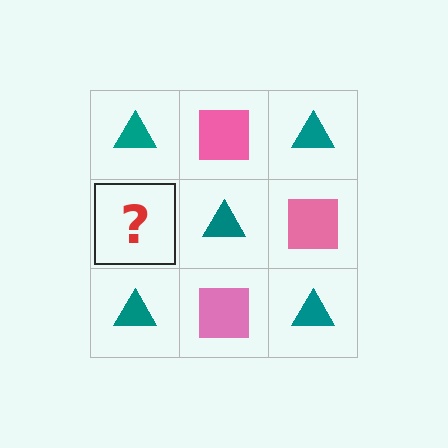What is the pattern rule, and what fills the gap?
The rule is that it alternates teal triangle and pink square in a checkerboard pattern. The gap should be filled with a pink square.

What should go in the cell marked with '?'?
The missing cell should contain a pink square.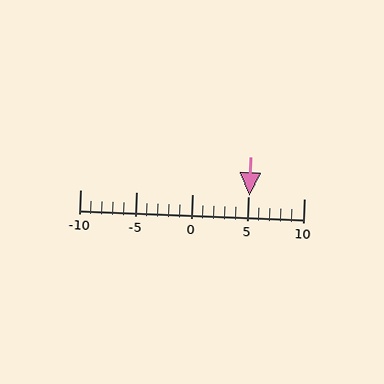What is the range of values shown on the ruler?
The ruler shows values from -10 to 10.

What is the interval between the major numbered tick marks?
The major tick marks are spaced 5 units apart.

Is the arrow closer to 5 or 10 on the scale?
The arrow is closer to 5.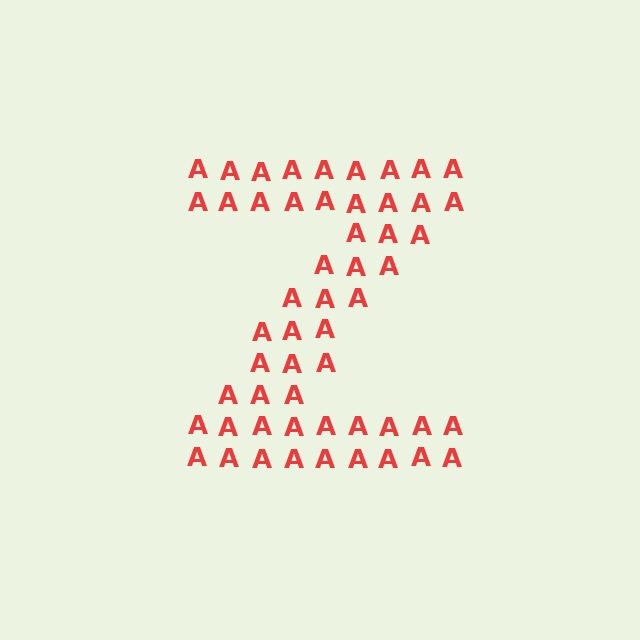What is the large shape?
The large shape is the letter Z.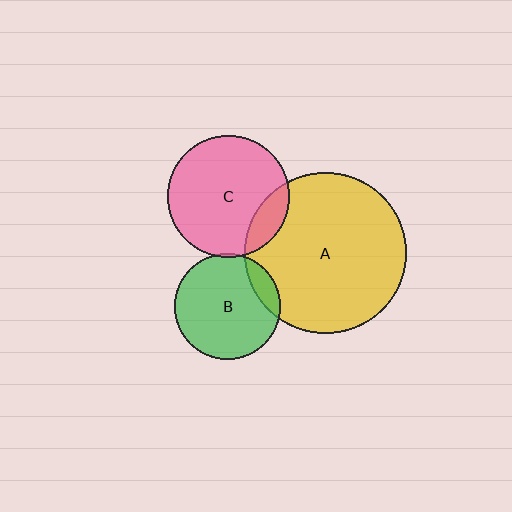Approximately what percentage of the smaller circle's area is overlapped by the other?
Approximately 10%.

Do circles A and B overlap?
Yes.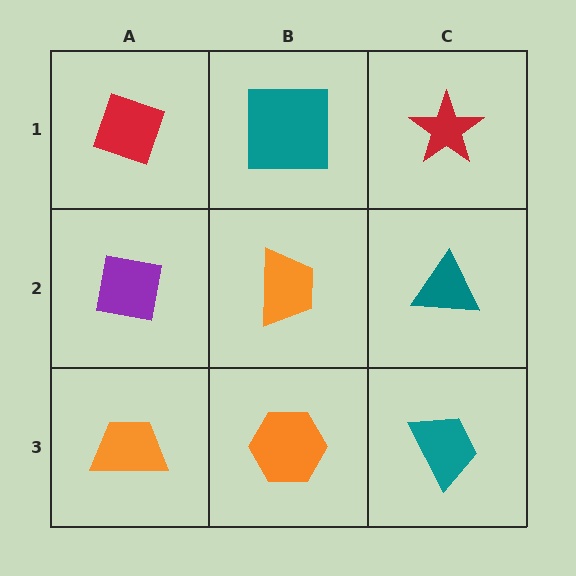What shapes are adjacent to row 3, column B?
An orange trapezoid (row 2, column B), an orange trapezoid (row 3, column A), a teal trapezoid (row 3, column C).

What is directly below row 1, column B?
An orange trapezoid.